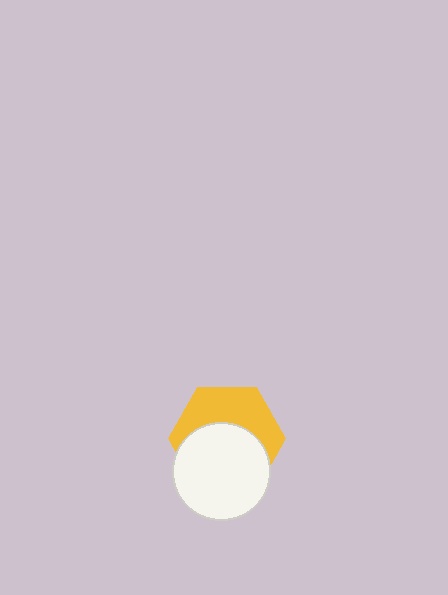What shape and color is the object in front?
The object in front is a white circle.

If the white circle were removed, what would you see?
You would see the complete yellow hexagon.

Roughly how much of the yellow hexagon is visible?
About half of it is visible (roughly 45%).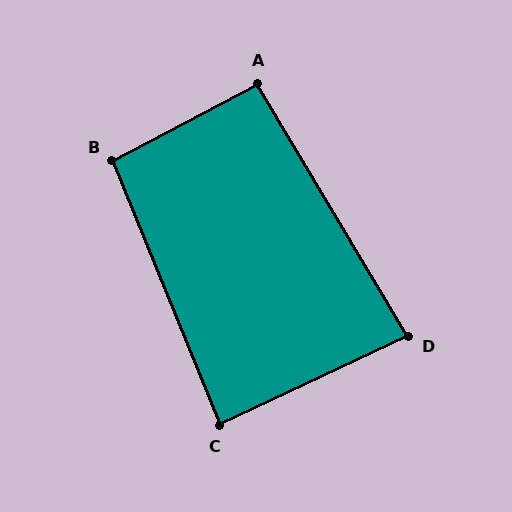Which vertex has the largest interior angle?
B, at approximately 96 degrees.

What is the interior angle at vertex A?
Approximately 93 degrees (approximately right).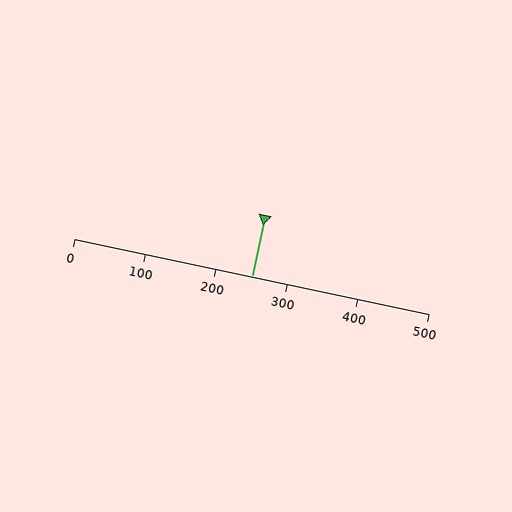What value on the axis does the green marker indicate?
The marker indicates approximately 250.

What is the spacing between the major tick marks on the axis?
The major ticks are spaced 100 apart.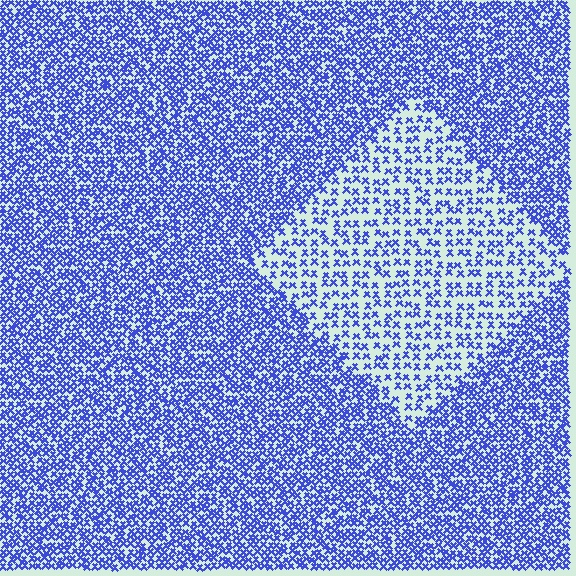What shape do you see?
I see a diamond.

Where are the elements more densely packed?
The elements are more densely packed outside the diamond boundary.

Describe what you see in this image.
The image contains small blue elements arranged at two different densities. A diamond-shaped region is visible where the elements are less densely packed than the surrounding area.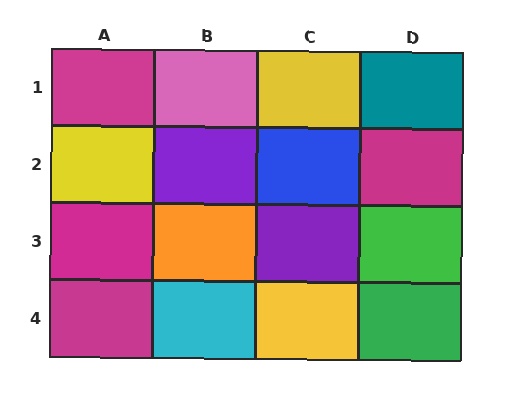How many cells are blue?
1 cell is blue.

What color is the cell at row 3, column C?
Purple.